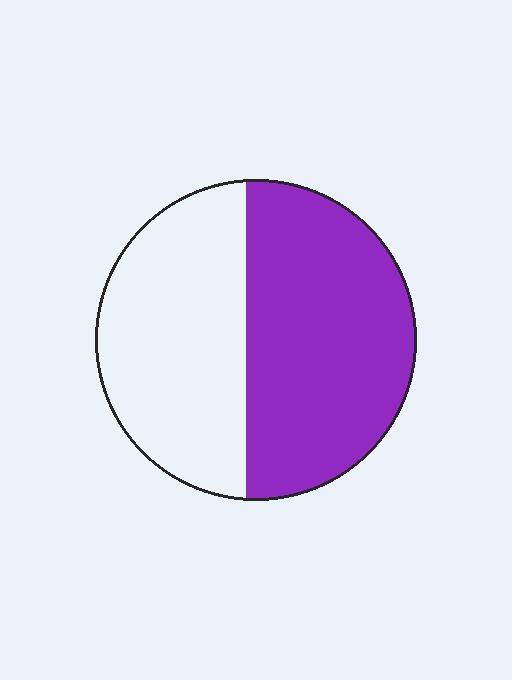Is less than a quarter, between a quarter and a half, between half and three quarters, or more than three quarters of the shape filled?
Between half and three quarters.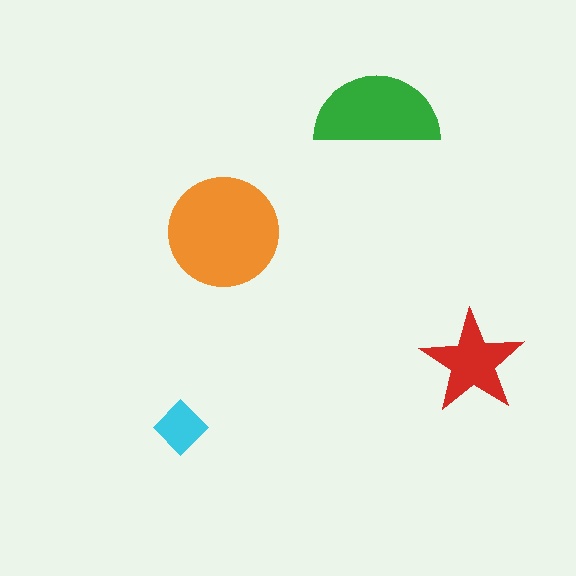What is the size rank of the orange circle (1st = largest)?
1st.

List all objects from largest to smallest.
The orange circle, the green semicircle, the red star, the cyan diamond.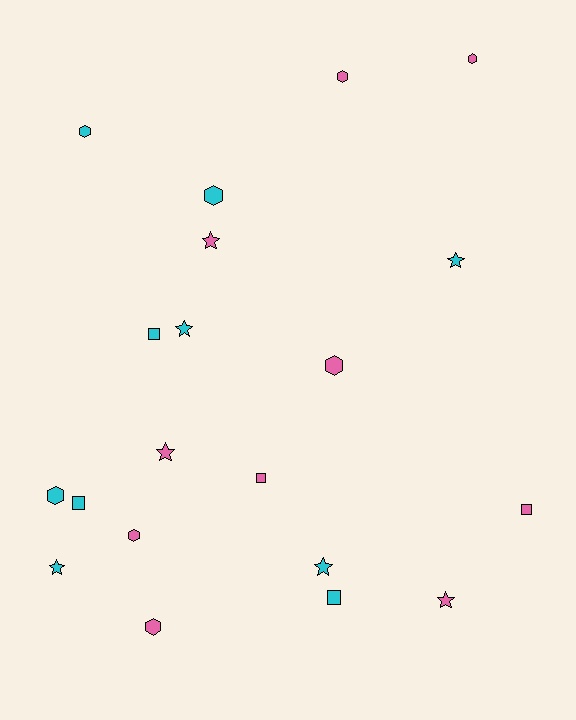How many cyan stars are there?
There are 4 cyan stars.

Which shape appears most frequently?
Hexagon, with 8 objects.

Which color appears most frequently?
Pink, with 10 objects.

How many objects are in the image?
There are 20 objects.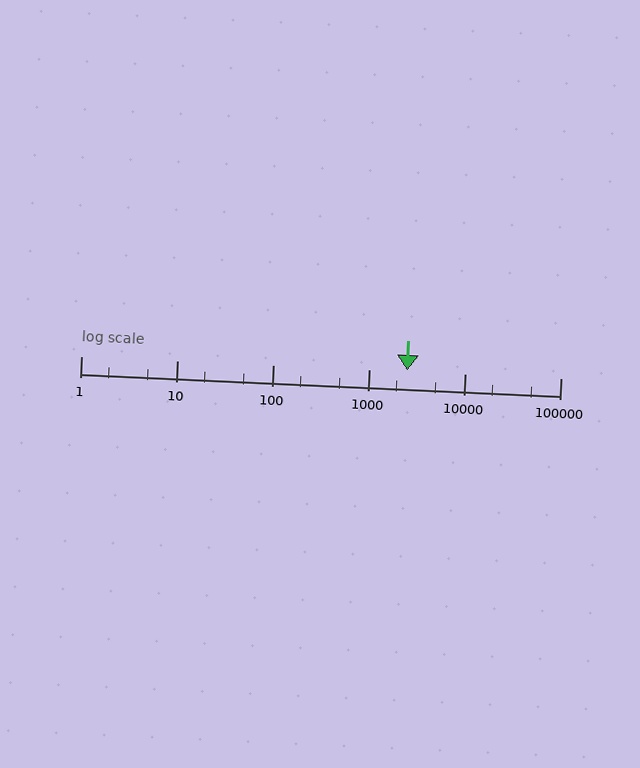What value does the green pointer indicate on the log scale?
The pointer indicates approximately 2500.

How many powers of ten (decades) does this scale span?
The scale spans 5 decades, from 1 to 100000.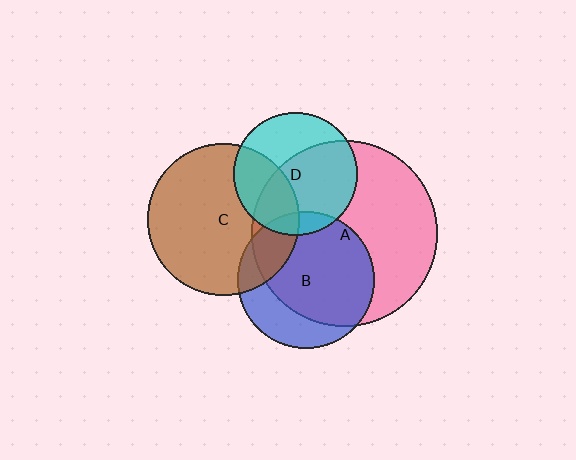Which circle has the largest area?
Circle A (pink).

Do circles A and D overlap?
Yes.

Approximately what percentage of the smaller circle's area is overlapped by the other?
Approximately 60%.